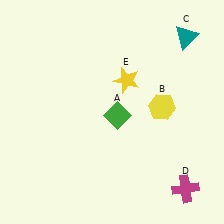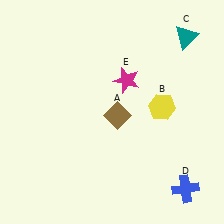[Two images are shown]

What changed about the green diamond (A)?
In Image 1, A is green. In Image 2, it changed to brown.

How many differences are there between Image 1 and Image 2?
There are 3 differences between the two images.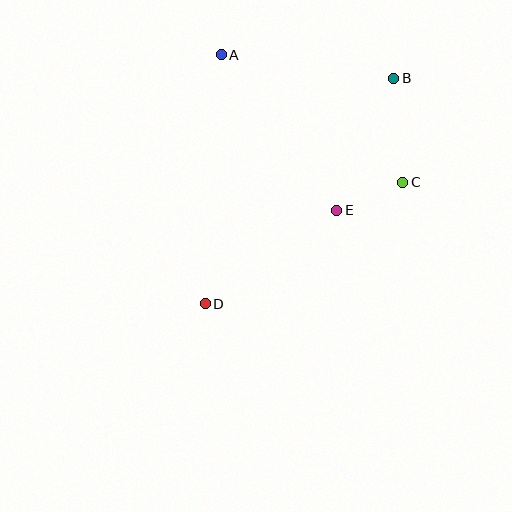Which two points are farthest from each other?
Points B and D are farthest from each other.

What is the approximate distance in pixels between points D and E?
The distance between D and E is approximately 161 pixels.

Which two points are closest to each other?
Points C and E are closest to each other.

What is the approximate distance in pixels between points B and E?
The distance between B and E is approximately 143 pixels.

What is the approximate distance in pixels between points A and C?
The distance between A and C is approximately 222 pixels.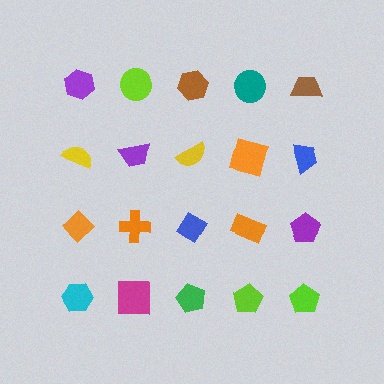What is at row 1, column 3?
A brown hexagon.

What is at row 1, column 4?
A teal circle.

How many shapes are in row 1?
5 shapes.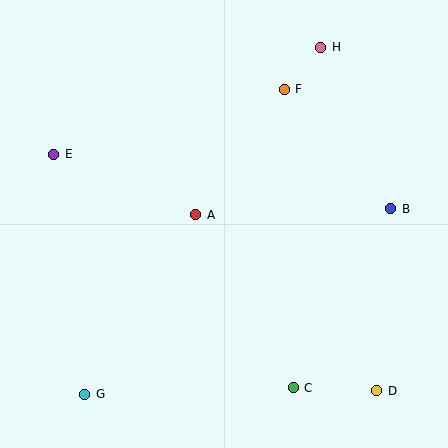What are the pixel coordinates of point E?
Point E is at (53, 154).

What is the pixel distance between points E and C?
The distance between E and C is 335 pixels.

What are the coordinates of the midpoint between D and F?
The midpoint between D and F is at (330, 240).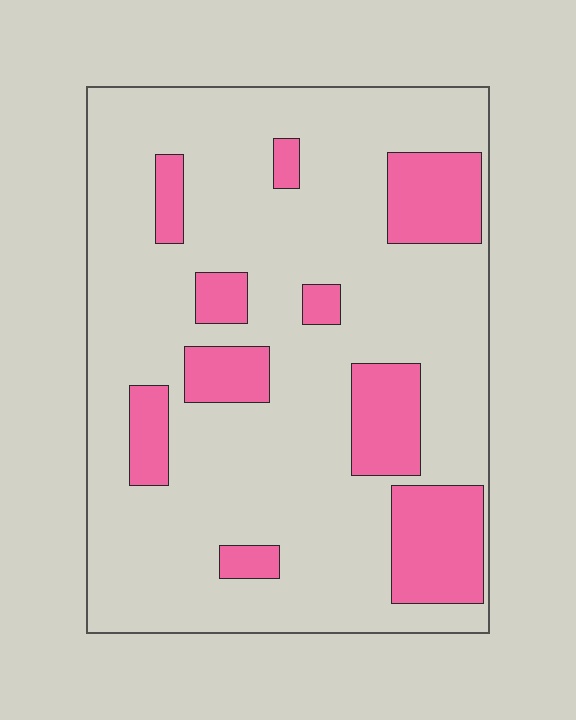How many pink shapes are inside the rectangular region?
10.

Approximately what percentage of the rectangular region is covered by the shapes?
Approximately 20%.